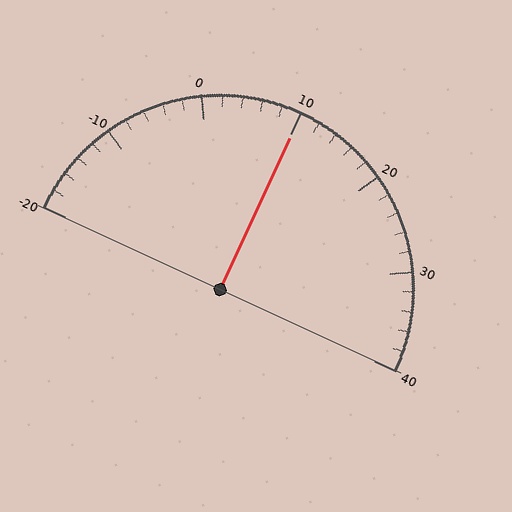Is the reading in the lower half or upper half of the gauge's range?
The reading is in the upper half of the range (-20 to 40).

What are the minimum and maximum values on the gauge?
The gauge ranges from -20 to 40.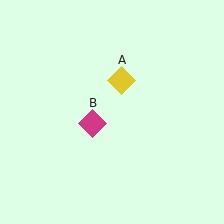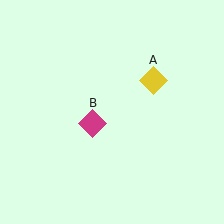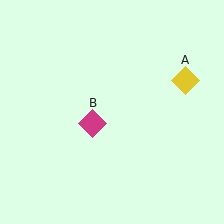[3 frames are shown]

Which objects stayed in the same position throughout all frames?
Magenta diamond (object B) remained stationary.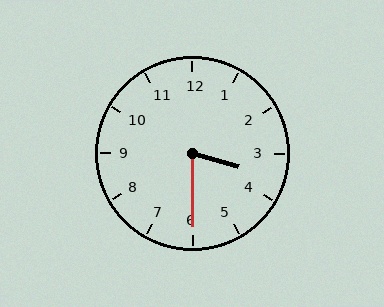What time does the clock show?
3:30.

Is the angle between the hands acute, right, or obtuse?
It is acute.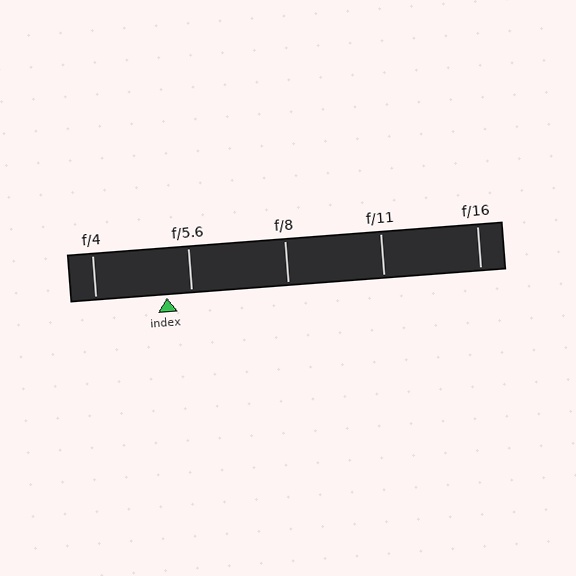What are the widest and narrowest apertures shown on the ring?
The widest aperture shown is f/4 and the narrowest is f/16.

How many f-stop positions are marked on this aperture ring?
There are 5 f-stop positions marked.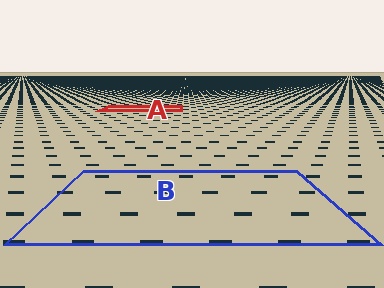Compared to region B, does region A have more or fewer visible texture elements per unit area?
Region A has more texture elements per unit area — they are packed more densely because it is farther away.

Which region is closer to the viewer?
Region B is closer. The texture elements there are larger and more spread out.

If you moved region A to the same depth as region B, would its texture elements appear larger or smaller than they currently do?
They would appear larger. At a closer depth, the same texture elements are projected at a bigger on-screen size.